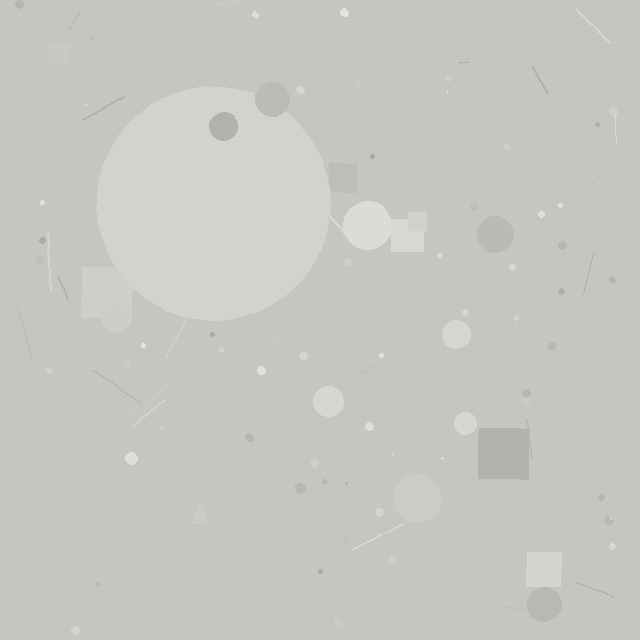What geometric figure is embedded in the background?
A circle is embedded in the background.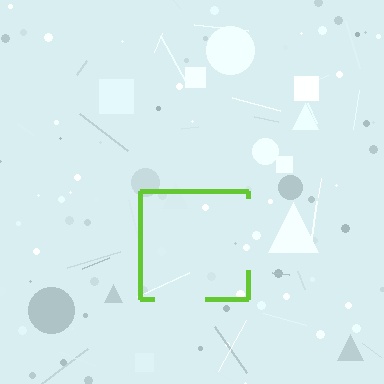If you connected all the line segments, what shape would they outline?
They would outline a square.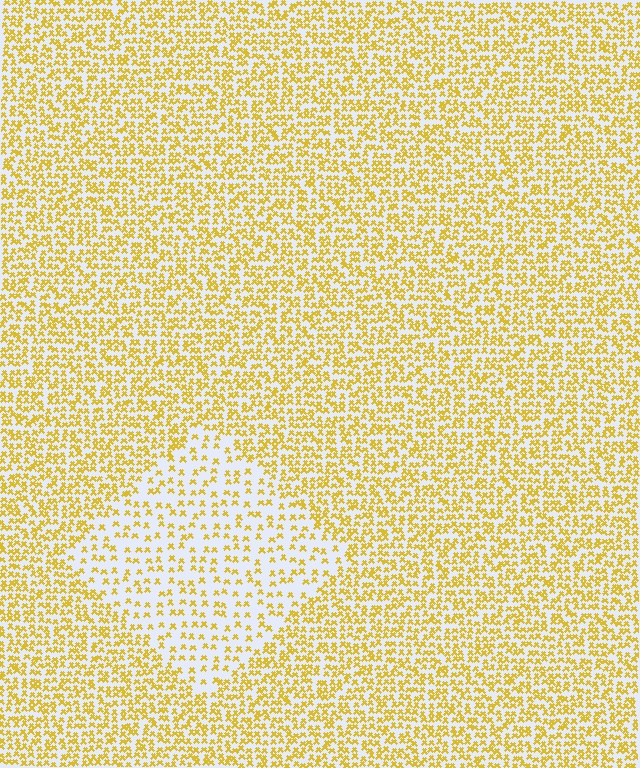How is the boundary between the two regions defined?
The boundary is defined by a change in element density (approximately 2.2x ratio). All elements are the same color, size, and shape.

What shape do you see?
I see a diamond.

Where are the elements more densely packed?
The elements are more densely packed outside the diamond boundary.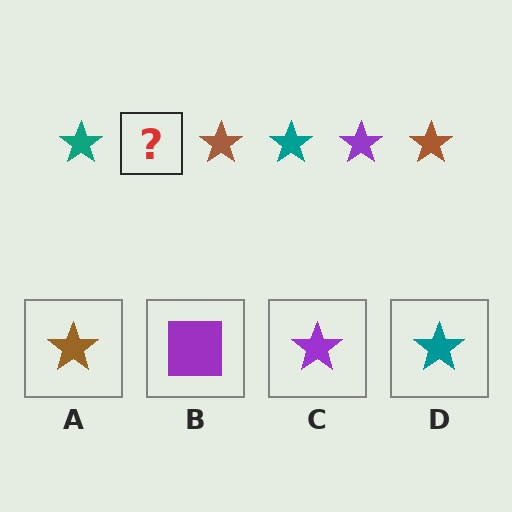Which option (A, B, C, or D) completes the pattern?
C.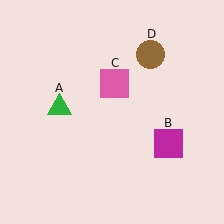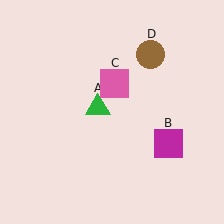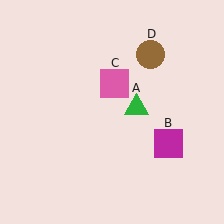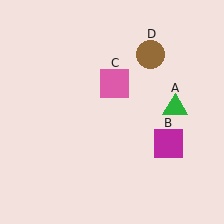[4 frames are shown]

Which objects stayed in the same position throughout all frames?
Magenta square (object B) and pink square (object C) and brown circle (object D) remained stationary.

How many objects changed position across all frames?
1 object changed position: green triangle (object A).